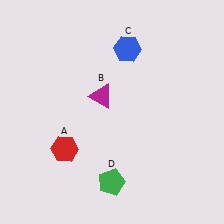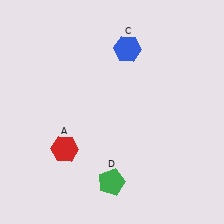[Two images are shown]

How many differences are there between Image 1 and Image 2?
There is 1 difference between the two images.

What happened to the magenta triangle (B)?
The magenta triangle (B) was removed in Image 2. It was in the top-left area of Image 1.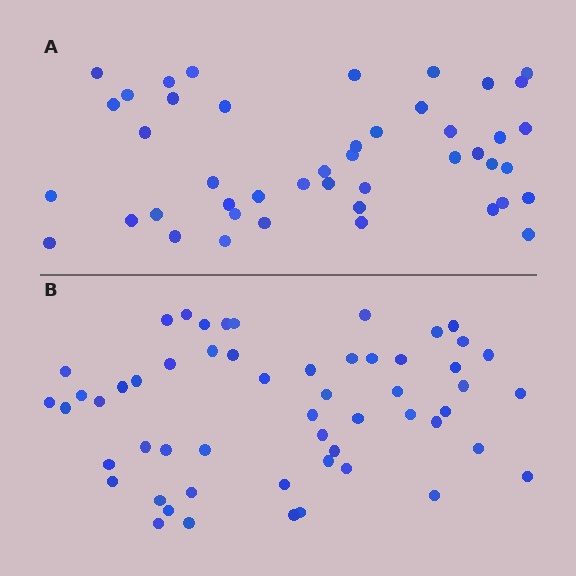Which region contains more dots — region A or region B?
Region B (the bottom region) has more dots.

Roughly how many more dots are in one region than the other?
Region B has roughly 10 or so more dots than region A.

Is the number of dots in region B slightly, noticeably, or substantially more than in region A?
Region B has only slightly more — the two regions are fairly close. The ratio is roughly 1.2 to 1.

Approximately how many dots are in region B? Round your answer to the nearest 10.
About 60 dots. (The exact count is 55, which rounds to 60.)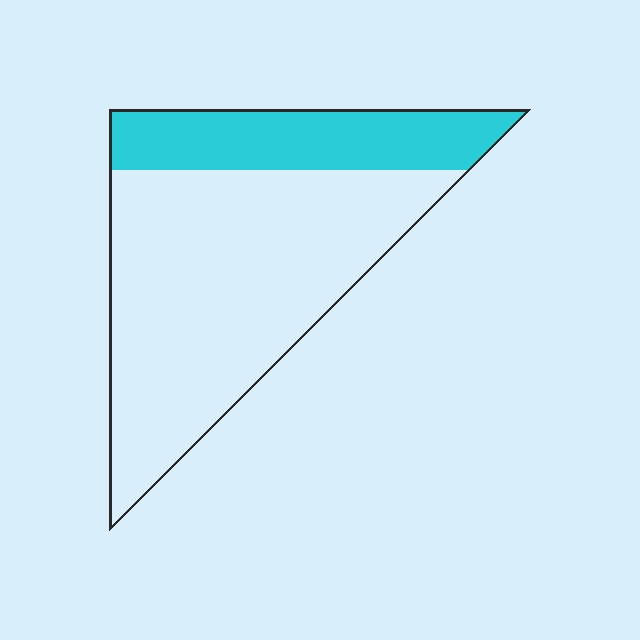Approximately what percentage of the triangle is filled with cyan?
Approximately 25%.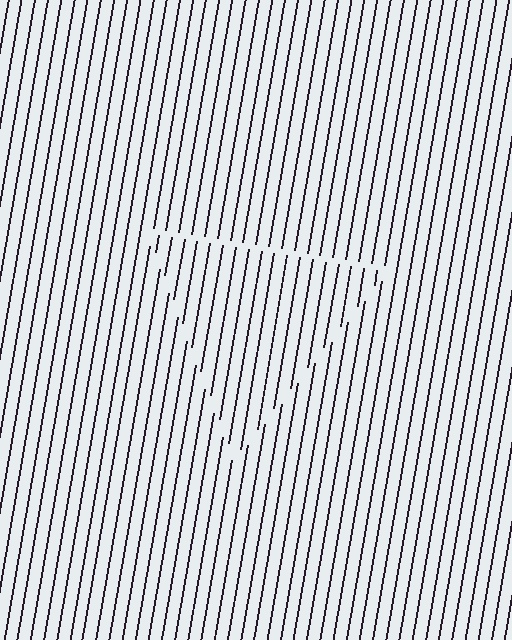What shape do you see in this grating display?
An illusory triangle. The interior of the shape contains the same grating, shifted by half a period — the contour is defined by the phase discontinuity where line-ends from the inner and outer gratings abut.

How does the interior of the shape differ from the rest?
The interior of the shape contains the same grating, shifted by half a period — the contour is defined by the phase discontinuity where line-ends from the inner and outer gratings abut.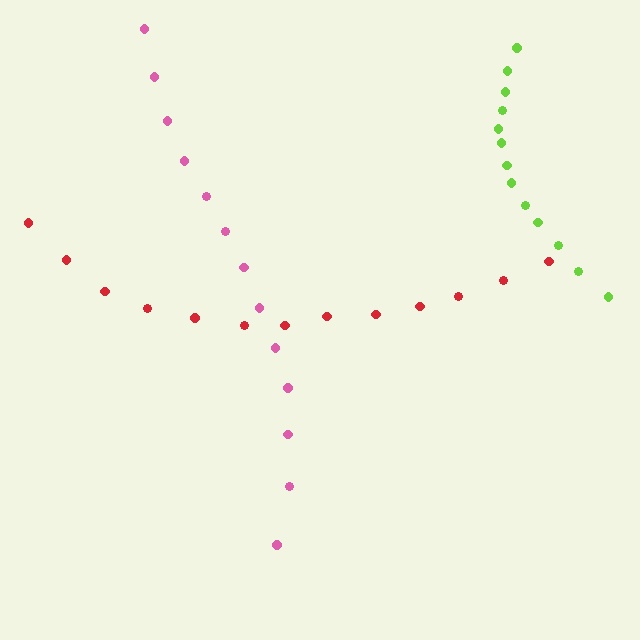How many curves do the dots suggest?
There are 3 distinct paths.